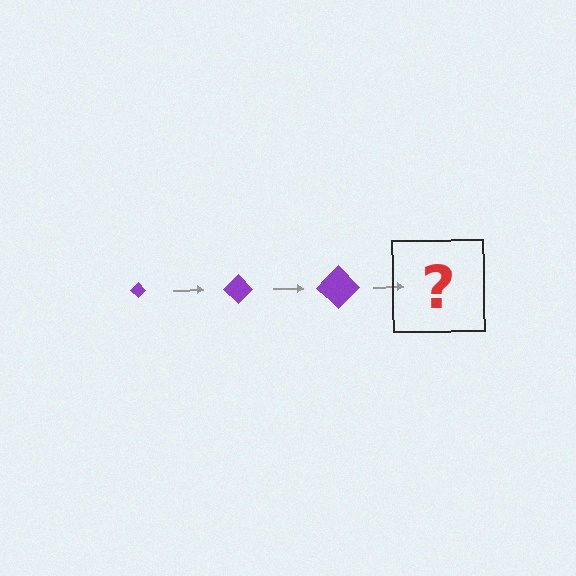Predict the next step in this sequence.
The next step is a purple diamond, larger than the previous one.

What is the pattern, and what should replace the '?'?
The pattern is that the diamond gets progressively larger each step. The '?' should be a purple diamond, larger than the previous one.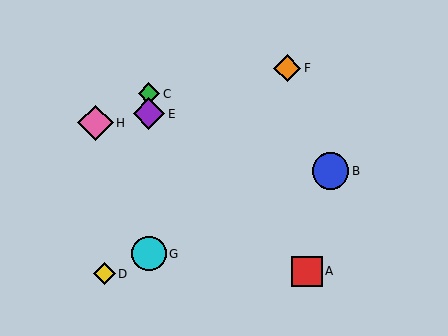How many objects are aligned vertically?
3 objects (C, E, G) are aligned vertically.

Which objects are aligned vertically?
Objects C, E, G are aligned vertically.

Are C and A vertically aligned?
No, C is at x≈149 and A is at x≈307.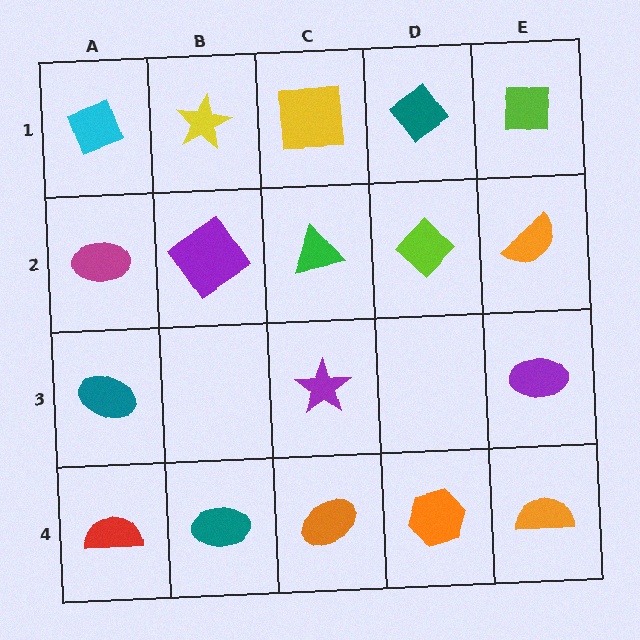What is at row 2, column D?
A lime diamond.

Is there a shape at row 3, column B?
No, that cell is empty.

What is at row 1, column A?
A cyan diamond.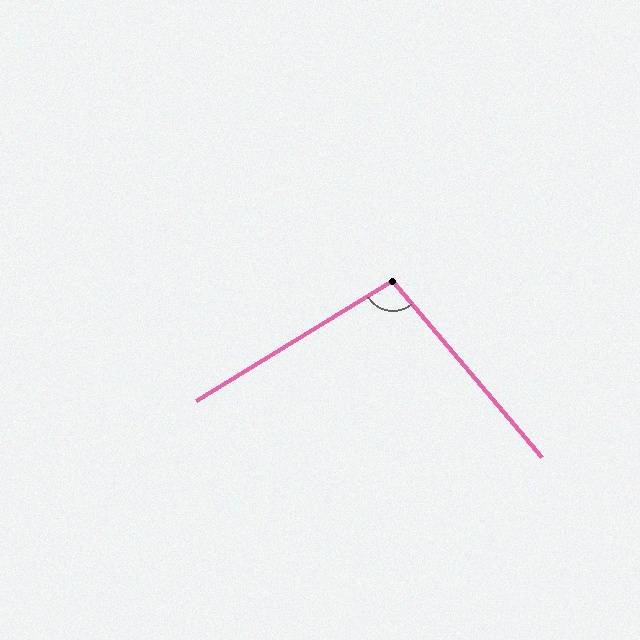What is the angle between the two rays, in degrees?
Approximately 99 degrees.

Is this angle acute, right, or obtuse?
It is obtuse.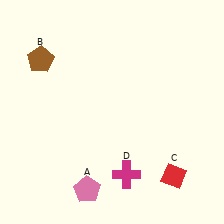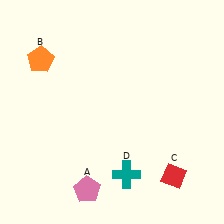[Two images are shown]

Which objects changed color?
B changed from brown to orange. D changed from magenta to teal.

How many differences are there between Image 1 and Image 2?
There are 2 differences between the two images.